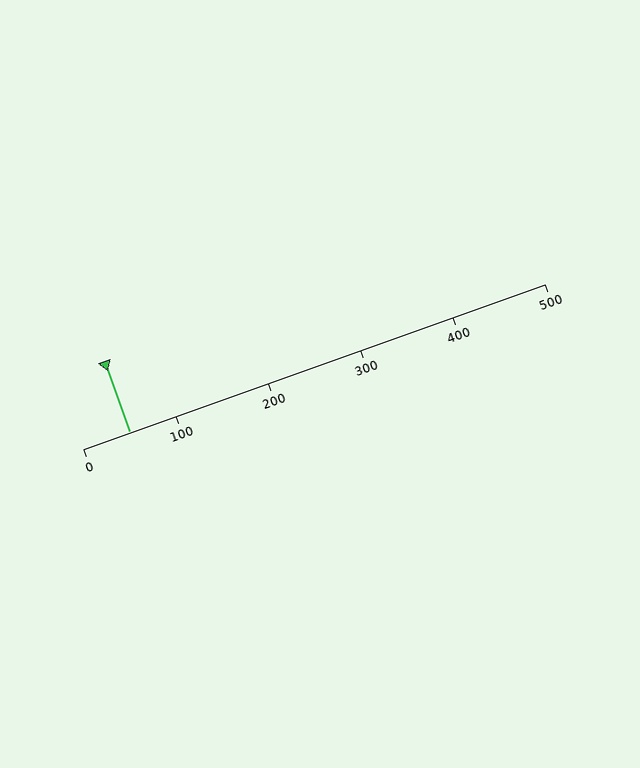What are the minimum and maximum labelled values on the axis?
The axis runs from 0 to 500.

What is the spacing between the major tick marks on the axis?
The major ticks are spaced 100 apart.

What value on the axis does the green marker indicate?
The marker indicates approximately 50.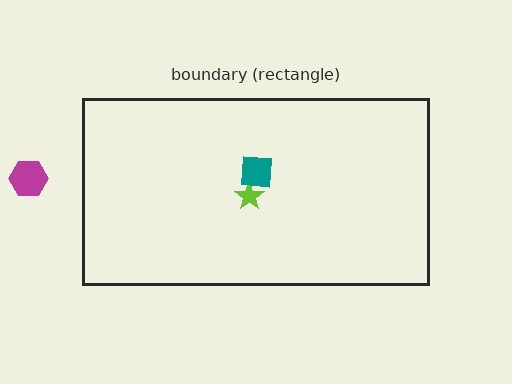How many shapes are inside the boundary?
2 inside, 1 outside.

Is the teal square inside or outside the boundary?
Inside.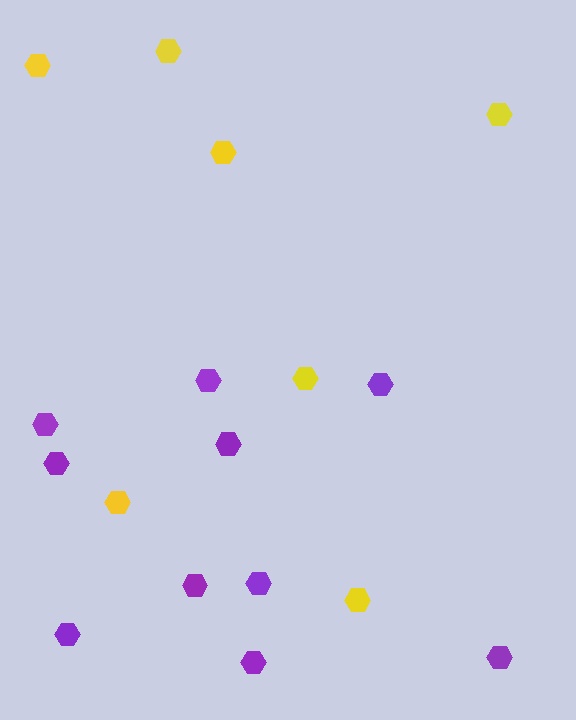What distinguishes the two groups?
There are 2 groups: one group of yellow hexagons (7) and one group of purple hexagons (10).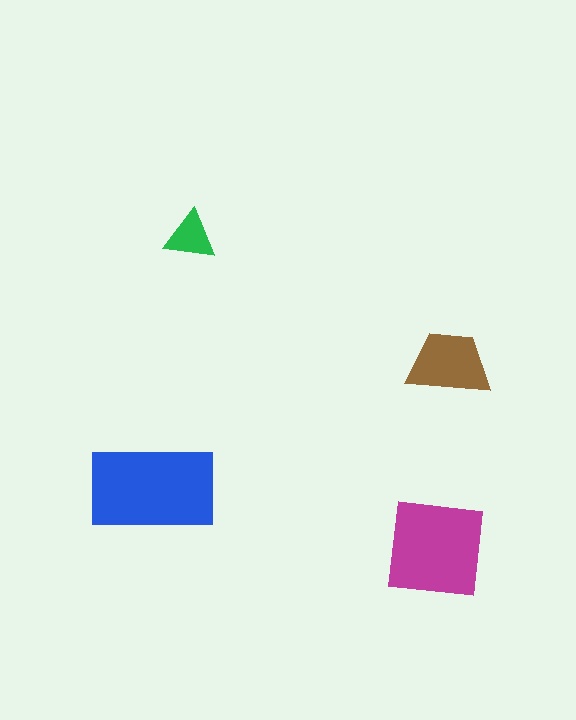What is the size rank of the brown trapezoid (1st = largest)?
3rd.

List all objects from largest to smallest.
The blue rectangle, the magenta square, the brown trapezoid, the green triangle.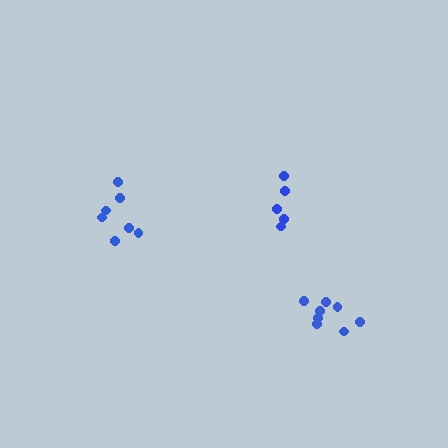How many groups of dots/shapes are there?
There are 3 groups.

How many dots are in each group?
Group 1: 5 dots, Group 2: 7 dots, Group 3: 8 dots (20 total).